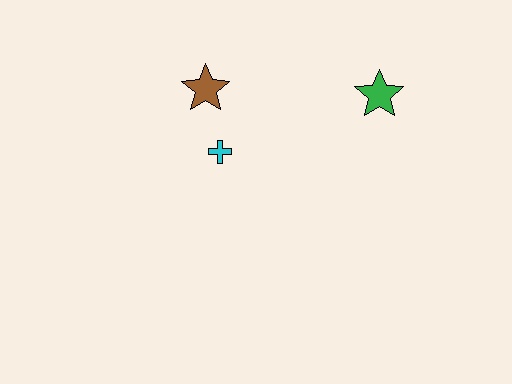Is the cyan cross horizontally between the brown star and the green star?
Yes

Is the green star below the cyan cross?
No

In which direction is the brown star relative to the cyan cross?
The brown star is above the cyan cross.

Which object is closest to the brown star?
The cyan cross is closest to the brown star.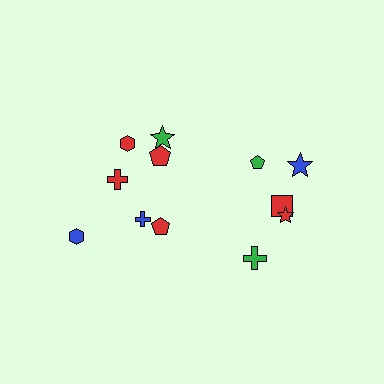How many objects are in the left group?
There are 7 objects.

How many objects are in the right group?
There are 5 objects.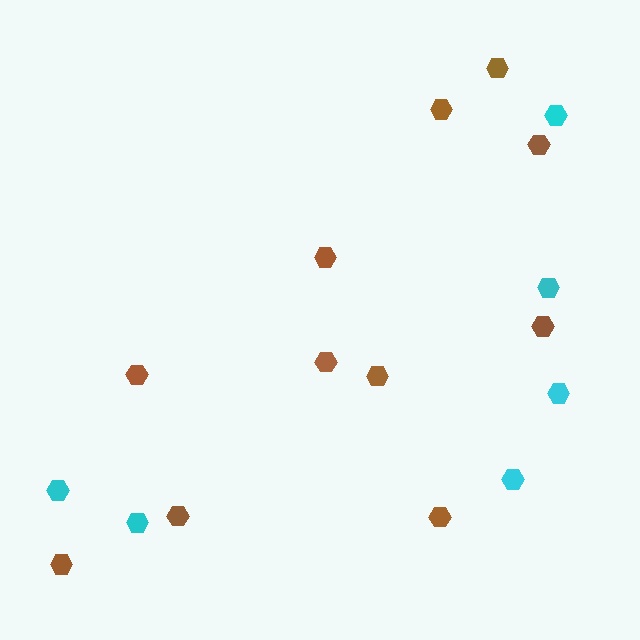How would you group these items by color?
There are 2 groups: one group of cyan hexagons (6) and one group of brown hexagons (11).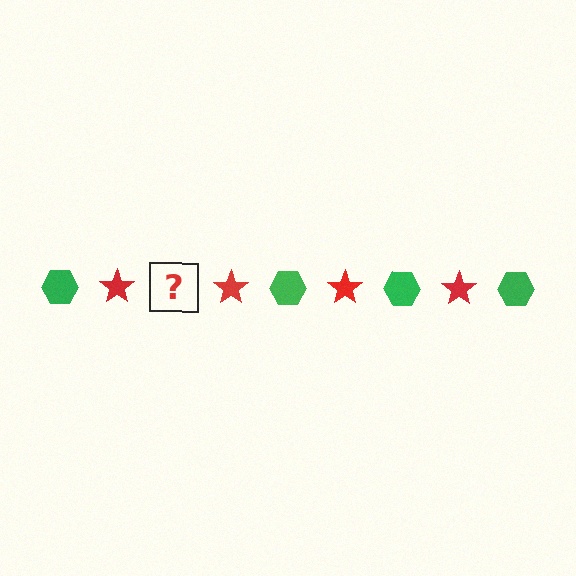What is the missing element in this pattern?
The missing element is a green hexagon.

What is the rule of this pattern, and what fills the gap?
The rule is that the pattern alternates between green hexagon and red star. The gap should be filled with a green hexagon.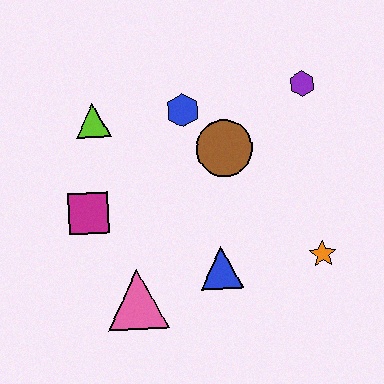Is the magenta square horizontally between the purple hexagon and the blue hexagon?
No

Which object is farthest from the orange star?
The lime triangle is farthest from the orange star.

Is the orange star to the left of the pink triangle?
No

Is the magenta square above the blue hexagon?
No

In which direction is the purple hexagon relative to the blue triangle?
The purple hexagon is above the blue triangle.